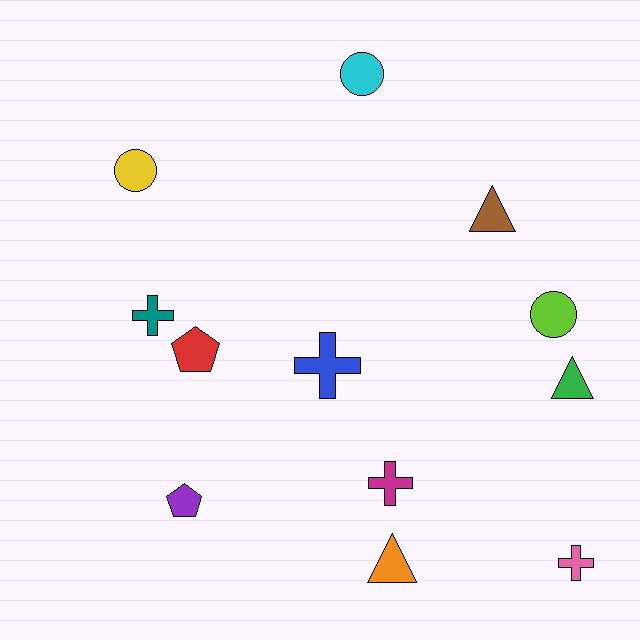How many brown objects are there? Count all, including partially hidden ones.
There is 1 brown object.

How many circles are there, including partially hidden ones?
There are 3 circles.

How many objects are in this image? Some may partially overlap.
There are 12 objects.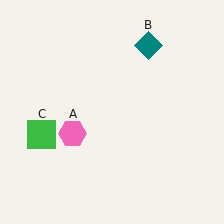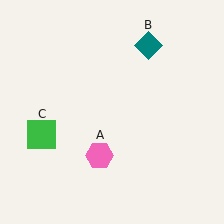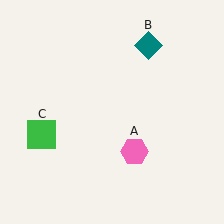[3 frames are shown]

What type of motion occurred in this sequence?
The pink hexagon (object A) rotated counterclockwise around the center of the scene.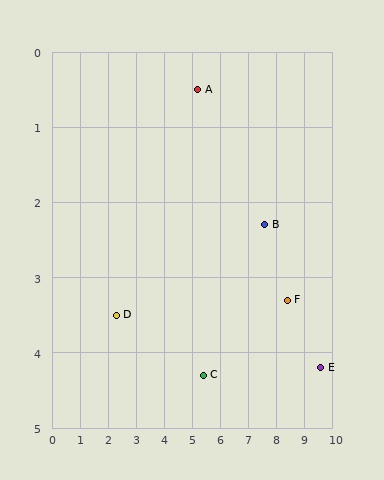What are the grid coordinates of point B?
Point B is at approximately (7.6, 2.3).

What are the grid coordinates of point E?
Point E is at approximately (9.6, 4.2).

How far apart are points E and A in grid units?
Points E and A are about 5.7 grid units apart.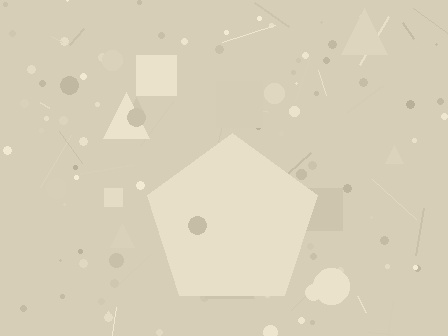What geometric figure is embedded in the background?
A pentagon is embedded in the background.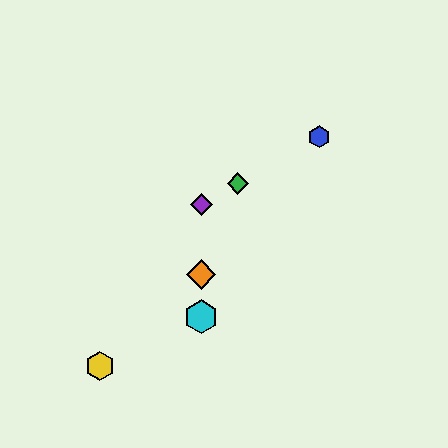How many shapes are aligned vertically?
4 shapes (the red diamond, the purple diamond, the orange diamond, the cyan hexagon) are aligned vertically.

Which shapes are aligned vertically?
The red diamond, the purple diamond, the orange diamond, the cyan hexagon are aligned vertically.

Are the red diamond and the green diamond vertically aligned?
No, the red diamond is at x≈201 and the green diamond is at x≈238.